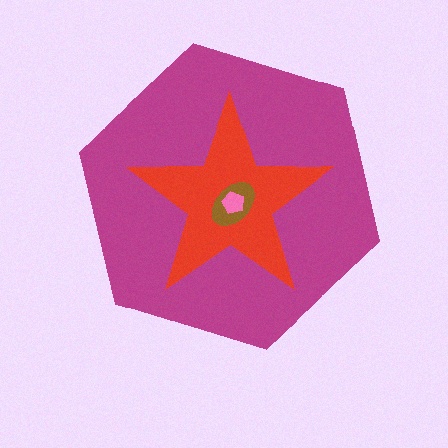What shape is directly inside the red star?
The brown ellipse.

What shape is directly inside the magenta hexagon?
The red star.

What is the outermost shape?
The magenta hexagon.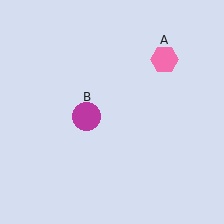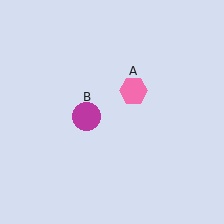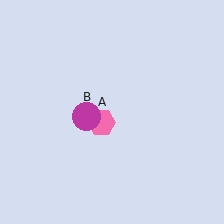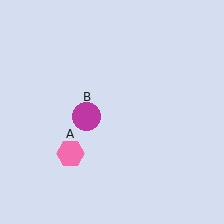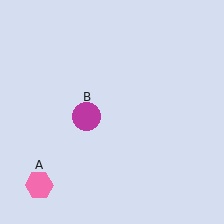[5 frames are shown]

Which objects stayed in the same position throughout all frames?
Magenta circle (object B) remained stationary.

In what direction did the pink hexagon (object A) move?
The pink hexagon (object A) moved down and to the left.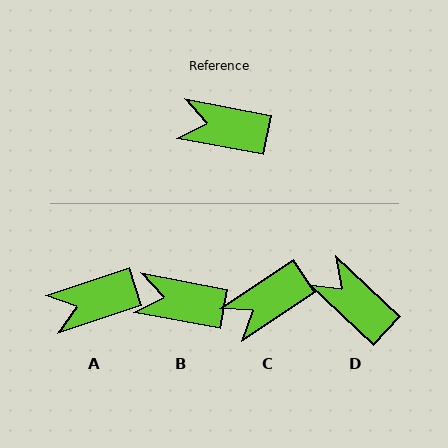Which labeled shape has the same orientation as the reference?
B.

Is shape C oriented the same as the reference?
No, it is off by about 44 degrees.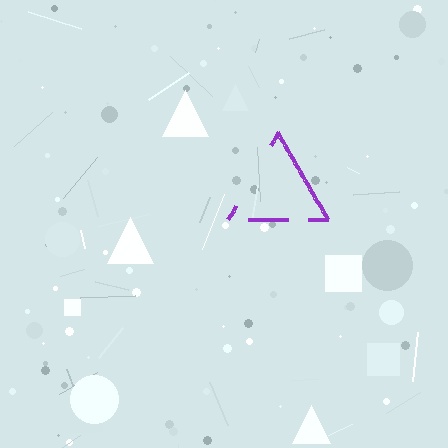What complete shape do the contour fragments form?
The contour fragments form a triangle.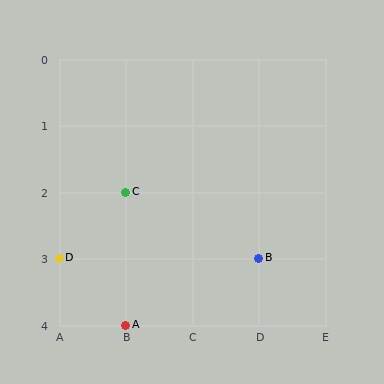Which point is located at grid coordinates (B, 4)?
Point A is at (B, 4).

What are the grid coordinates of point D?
Point D is at grid coordinates (A, 3).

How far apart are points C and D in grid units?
Points C and D are 1 column and 1 row apart (about 1.4 grid units diagonally).